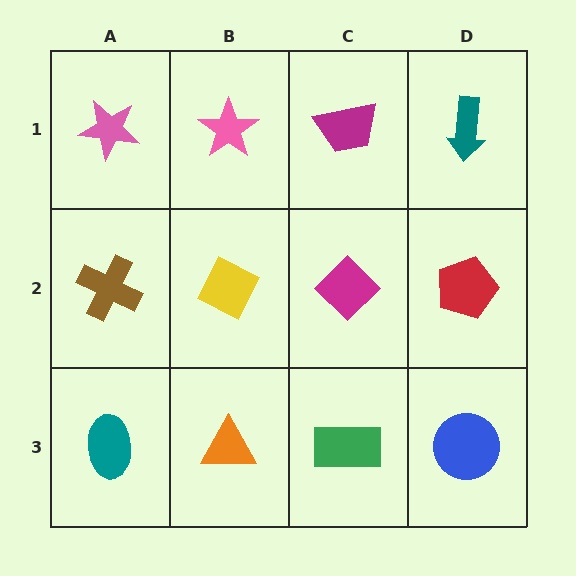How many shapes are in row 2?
4 shapes.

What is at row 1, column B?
A pink star.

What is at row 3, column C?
A green rectangle.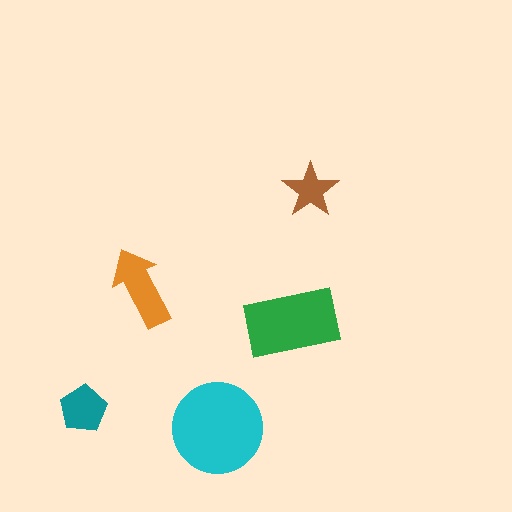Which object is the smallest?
The brown star.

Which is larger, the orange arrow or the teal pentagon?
The orange arrow.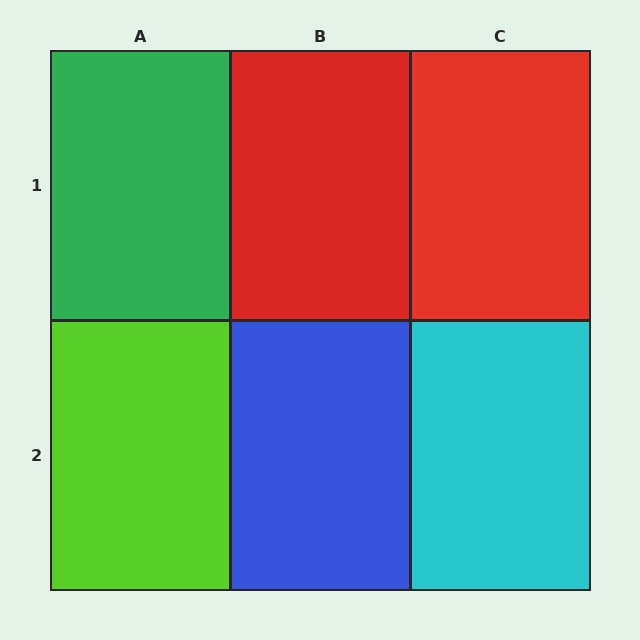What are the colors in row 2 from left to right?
Lime, blue, cyan.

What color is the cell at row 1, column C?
Red.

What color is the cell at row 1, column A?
Green.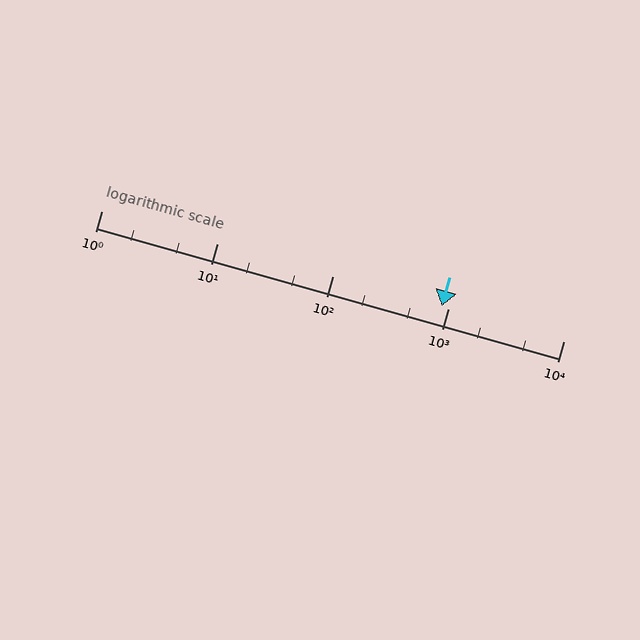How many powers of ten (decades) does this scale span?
The scale spans 4 decades, from 1 to 10000.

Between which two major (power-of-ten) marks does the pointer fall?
The pointer is between 100 and 1000.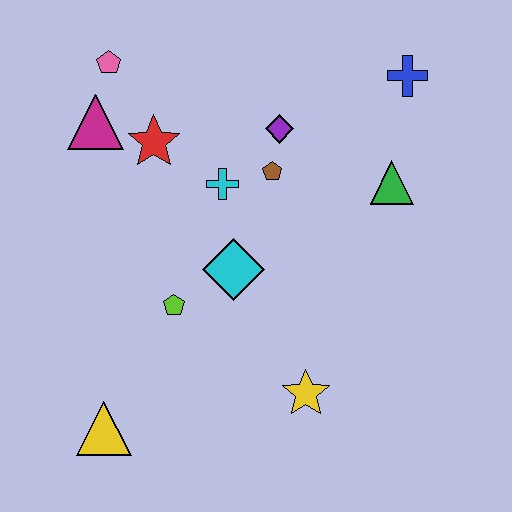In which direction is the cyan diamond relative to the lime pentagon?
The cyan diamond is to the right of the lime pentagon.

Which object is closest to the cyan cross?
The brown pentagon is closest to the cyan cross.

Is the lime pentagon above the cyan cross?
No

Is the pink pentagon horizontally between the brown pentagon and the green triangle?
No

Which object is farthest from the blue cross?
The yellow triangle is farthest from the blue cross.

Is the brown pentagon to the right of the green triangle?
No